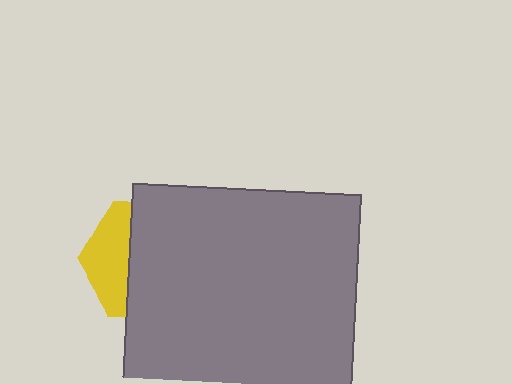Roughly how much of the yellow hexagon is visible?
A small part of it is visible (roughly 34%).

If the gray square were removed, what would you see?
You would see the complete yellow hexagon.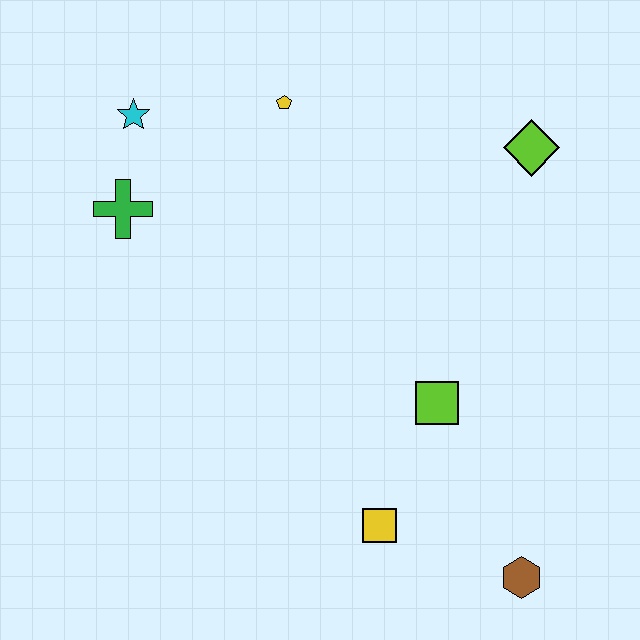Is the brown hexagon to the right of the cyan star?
Yes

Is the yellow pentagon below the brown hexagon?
No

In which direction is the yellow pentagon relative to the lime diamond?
The yellow pentagon is to the left of the lime diamond.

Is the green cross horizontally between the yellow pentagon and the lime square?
No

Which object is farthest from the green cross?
The brown hexagon is farthest from the green cross.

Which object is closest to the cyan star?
The green cross is closest to the cyan star.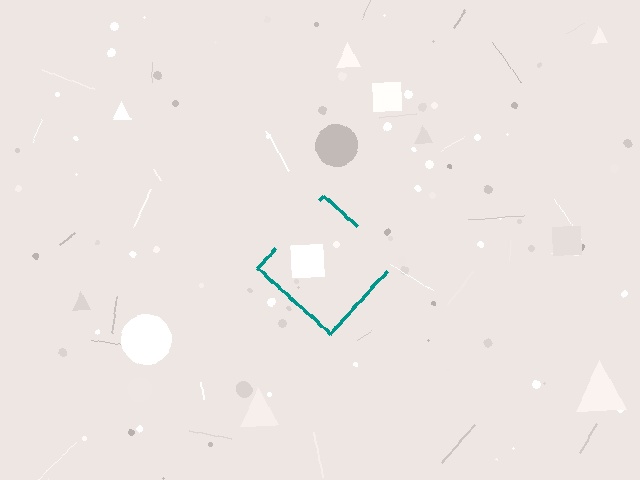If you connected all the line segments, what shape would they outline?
They would outline a diamond.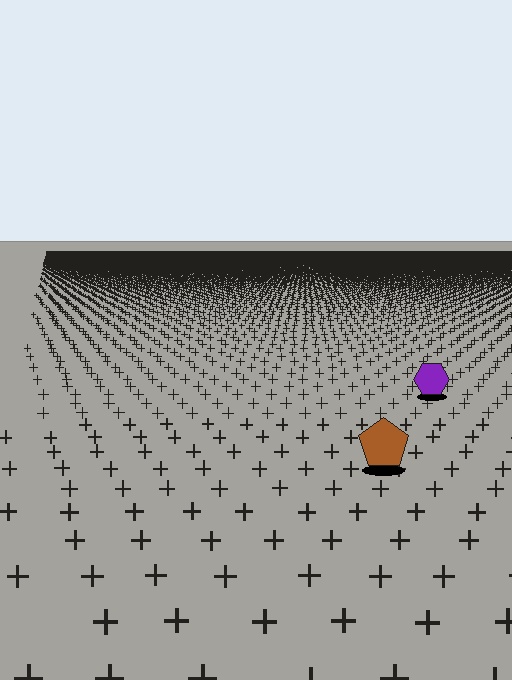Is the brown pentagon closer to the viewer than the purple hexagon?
Yes. The brown pentagon is closer — you can tell from the texture gradient: the ground texture is coarser near it.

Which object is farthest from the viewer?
The purple hexagon is farthest from the viewer. It appears smaller and the ground texture around it is denser.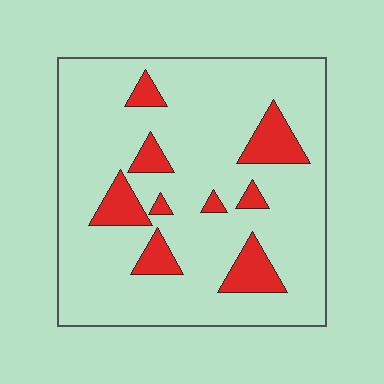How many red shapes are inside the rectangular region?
9.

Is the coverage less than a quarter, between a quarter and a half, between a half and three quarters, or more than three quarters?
Less than a quarter.